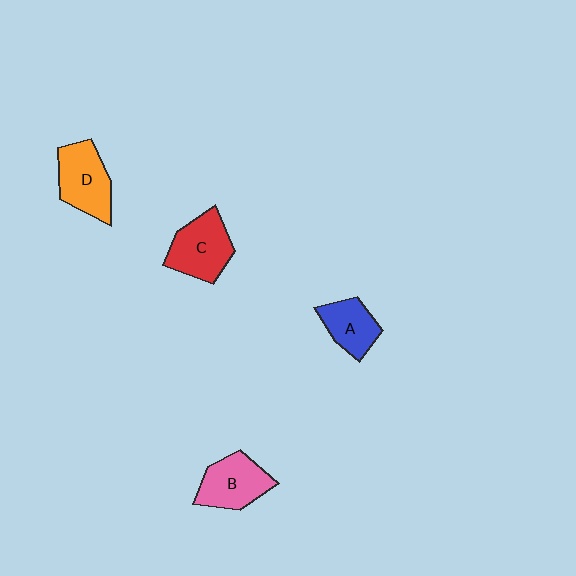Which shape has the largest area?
Shape C (red).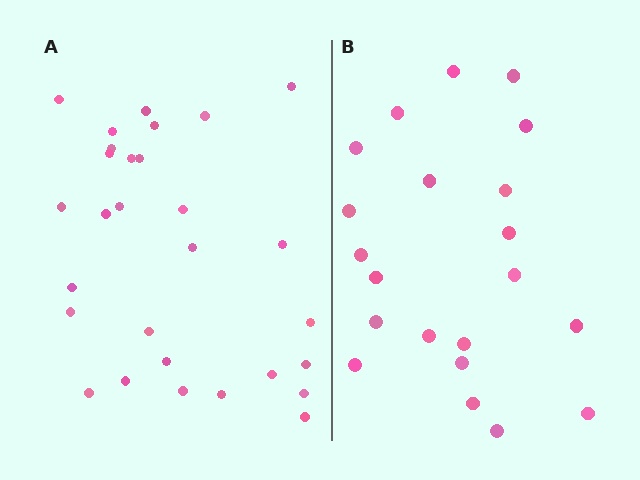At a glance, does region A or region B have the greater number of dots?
Region A (the left region) has more dots.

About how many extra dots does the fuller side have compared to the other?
Region A has roughly 8 or so more dots than region B.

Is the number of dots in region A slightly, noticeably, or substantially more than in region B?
Region A has noticeably more, but not dramatically so. The ratio is roughly 1.4 to 1.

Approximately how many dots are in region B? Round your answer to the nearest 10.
About 20 dots. (The exact count is 21, which rounds to 20.)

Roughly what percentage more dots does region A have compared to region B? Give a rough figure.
About 40% more.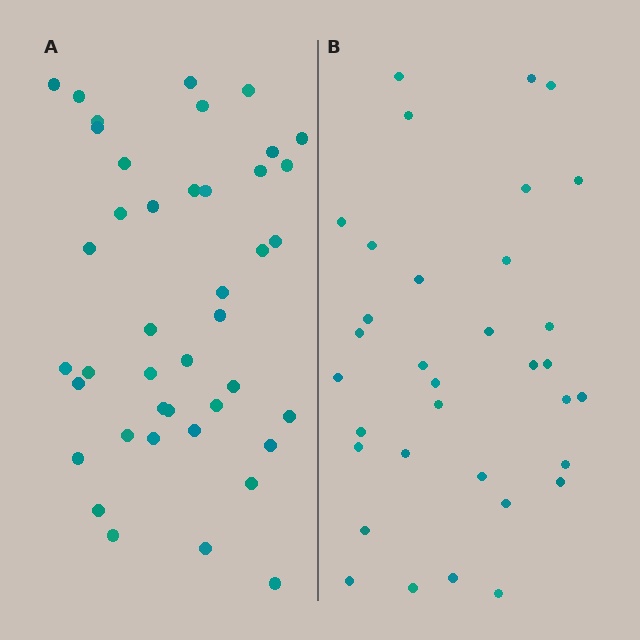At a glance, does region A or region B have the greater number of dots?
Region A (the left region) has more dots.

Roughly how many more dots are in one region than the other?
Region A has roughly 8 or so more dots than region B.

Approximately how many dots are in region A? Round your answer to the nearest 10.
About 40 dots. (The exact count is 42, which rounds to 40.)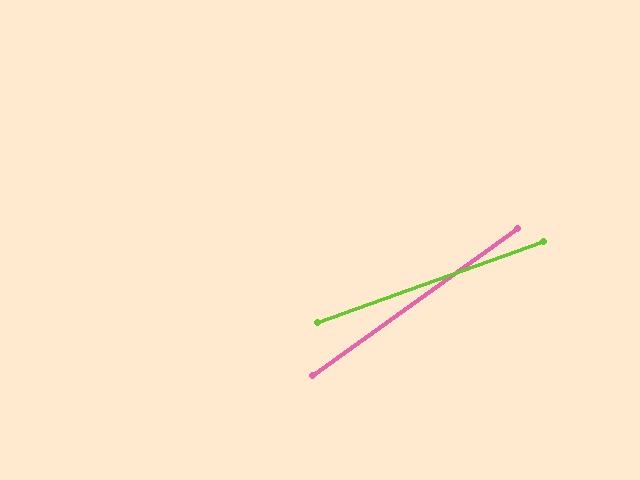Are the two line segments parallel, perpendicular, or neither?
Neither parallel nor perpendicular — they differ by about 16°.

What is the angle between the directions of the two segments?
Approximately 16 degrees.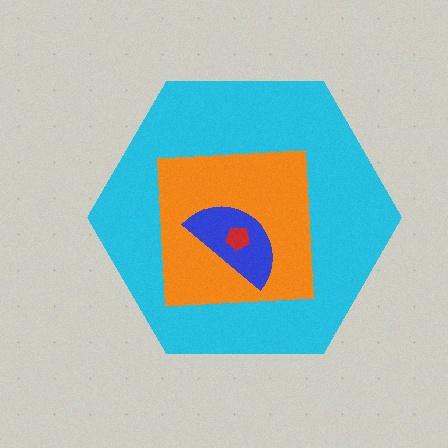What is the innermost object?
The red pentagon.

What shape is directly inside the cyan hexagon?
The orange square.